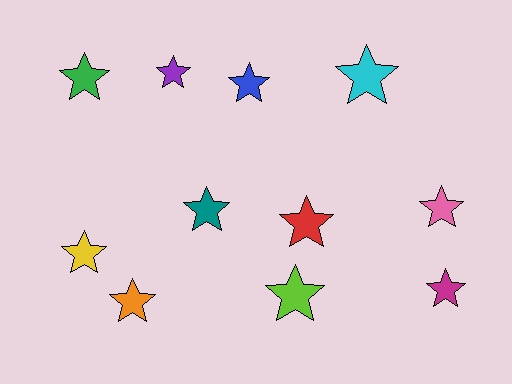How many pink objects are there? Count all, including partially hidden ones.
There is 1 pink object.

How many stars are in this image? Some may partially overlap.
There are 11 stars.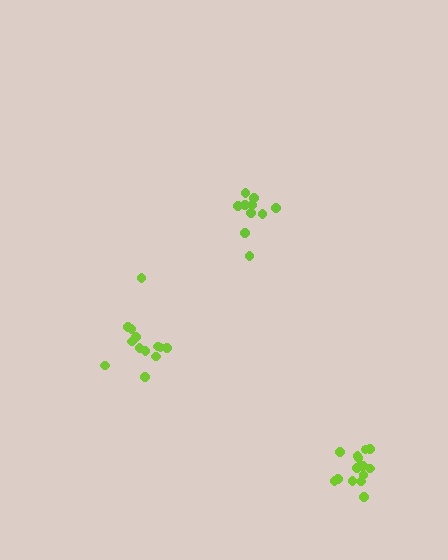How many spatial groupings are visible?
There are 3 spatial groupings.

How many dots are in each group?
Group 1: 10 dots, Group 2: 14 dots, Group 3: 13 dots (37 total).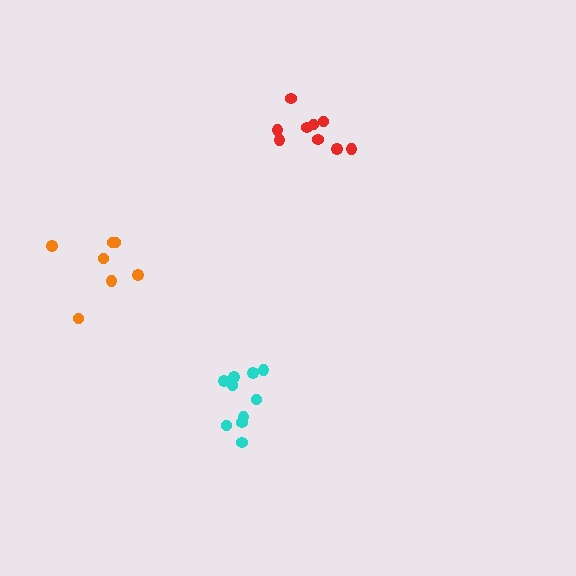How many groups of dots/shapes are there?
There are 3 groups.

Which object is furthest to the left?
The orange cluster is leftmost.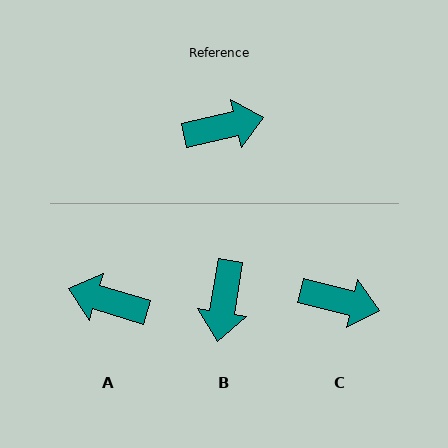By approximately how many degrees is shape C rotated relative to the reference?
Approximately 27 degrees clockwise.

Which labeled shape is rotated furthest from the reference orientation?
A, about 150 degrees away.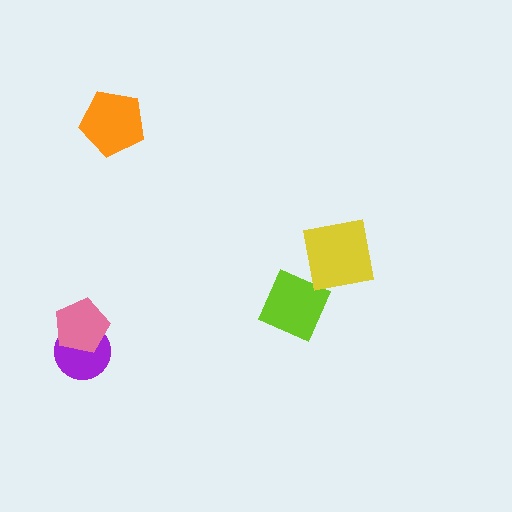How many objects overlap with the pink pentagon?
1 object overlaps with the pink pentagon.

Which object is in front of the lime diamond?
The yellow square is in front of the lime diamond.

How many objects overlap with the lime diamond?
1 object overlaps with the lime diamond.